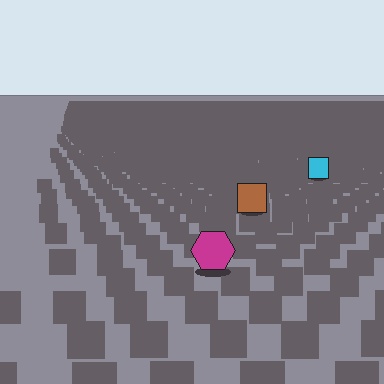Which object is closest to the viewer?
The magenta hexagon is closest. The texture marks near it are larger and more spread out.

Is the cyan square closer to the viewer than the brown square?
No. The brown square is closer — you can tell from the texture gradient: the ground texture is coarser near it.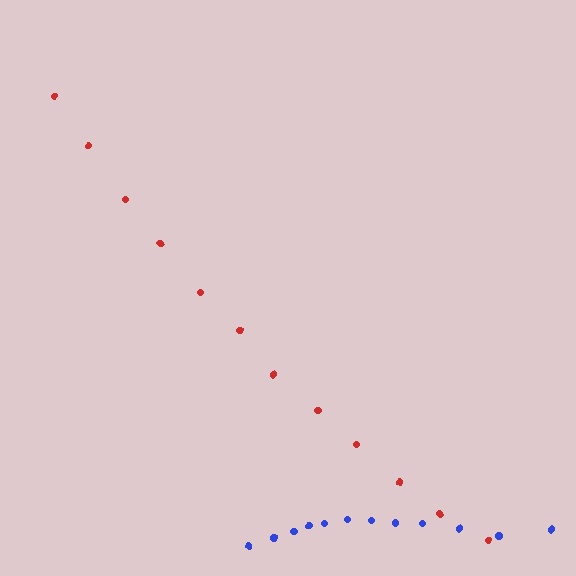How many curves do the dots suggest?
There are 2 distinct paths.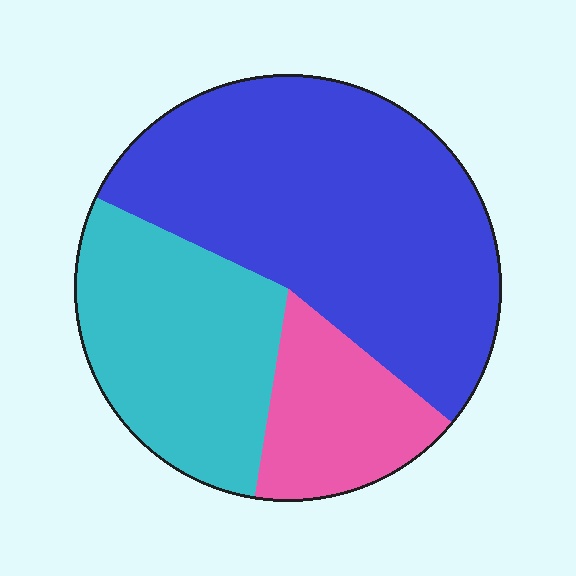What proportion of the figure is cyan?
Cyan takes up about one third (1/3) of the figure.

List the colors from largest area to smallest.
From largest to smallest: blue, cyan, pink.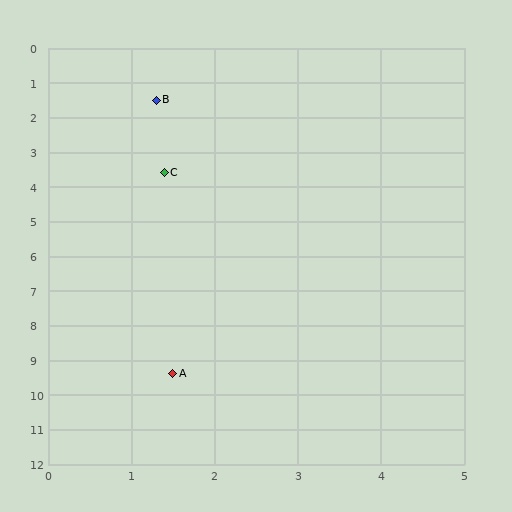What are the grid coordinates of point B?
Point B is at approximately (1.3, 1.5).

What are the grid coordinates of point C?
Point C is at approximately (1.4, 3.6).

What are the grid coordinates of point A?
Point A is at approximately (1.5, 9.4).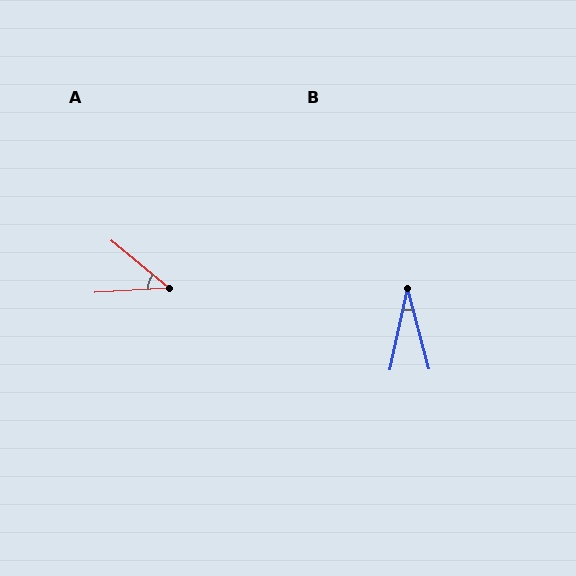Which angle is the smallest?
B, at approximately 27 degrees.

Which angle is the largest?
A, at approximately 42 degrees.